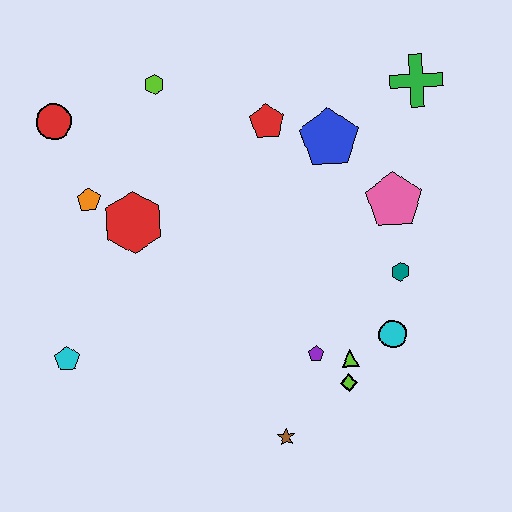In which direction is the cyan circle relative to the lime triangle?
The cyan circle is to the right of the lime triangle.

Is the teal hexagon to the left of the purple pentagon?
No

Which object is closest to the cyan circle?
The lime triangle is closest to the cyan circle.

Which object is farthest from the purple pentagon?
The red circle is farthest from the purple pentagon.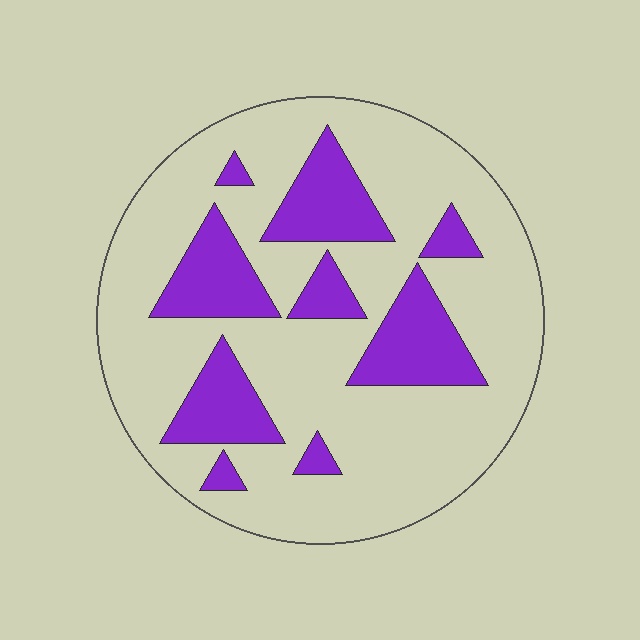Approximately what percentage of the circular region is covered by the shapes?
Approximately 25%.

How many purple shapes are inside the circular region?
9.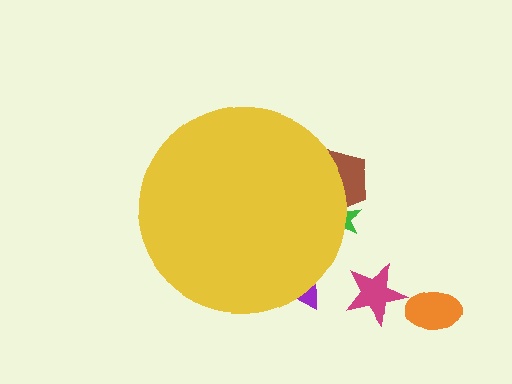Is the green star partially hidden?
Yes, the green star is partially hidden behind the yellow circle.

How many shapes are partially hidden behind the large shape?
3 shapes are partially hidden.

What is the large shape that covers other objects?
A yellow circle.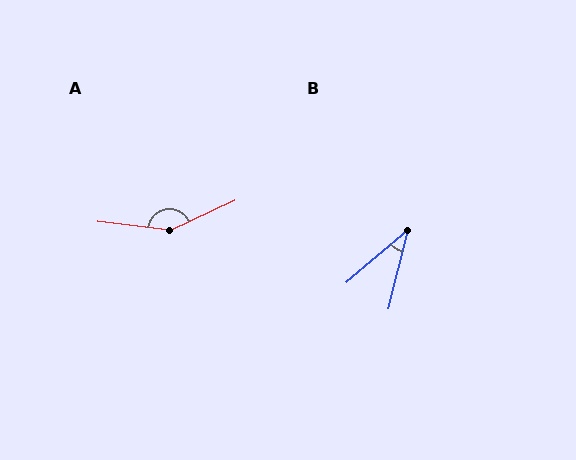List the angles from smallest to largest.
B (36°), A (148°).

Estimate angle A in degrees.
Approximately 148 degrees.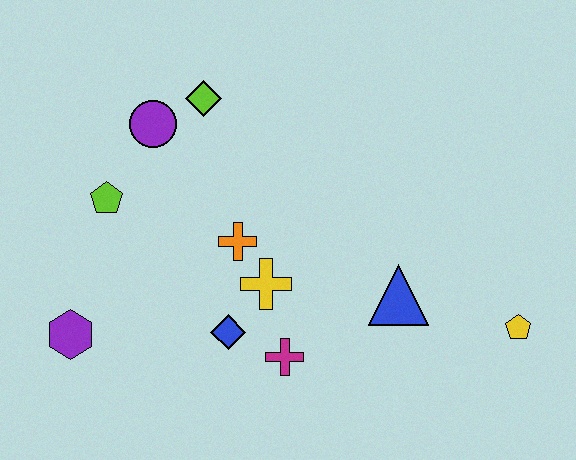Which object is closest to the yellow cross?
The orange cross is closest to the yellow cross.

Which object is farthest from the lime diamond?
The yellow pentagon is farthest from the lime diamond.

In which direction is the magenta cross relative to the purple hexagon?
The magenta cross is to the right of the purple hexagon.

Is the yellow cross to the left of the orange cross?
No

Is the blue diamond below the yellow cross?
Yes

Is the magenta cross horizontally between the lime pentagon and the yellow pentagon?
Yes